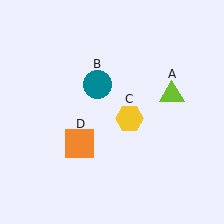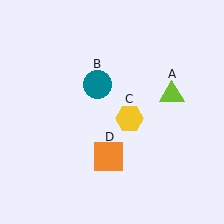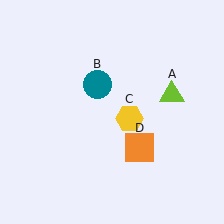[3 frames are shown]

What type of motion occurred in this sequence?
The orange square (object D) rotated counterclockwise around the center of the scene.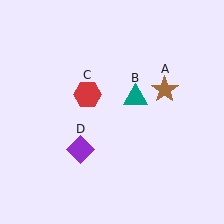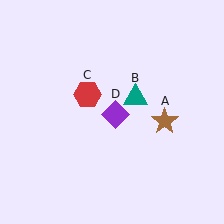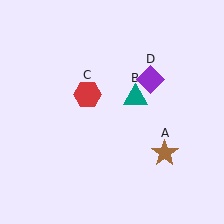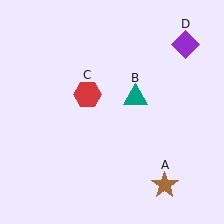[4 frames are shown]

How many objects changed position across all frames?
2 objects changed position: brown star (object A), purple diamond (object D).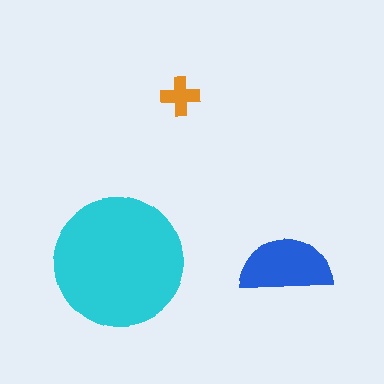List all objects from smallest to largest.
The orange cross, the blue semicircle, the cyan circle.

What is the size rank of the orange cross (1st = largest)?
3rd.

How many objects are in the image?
There are 3 objects in the image.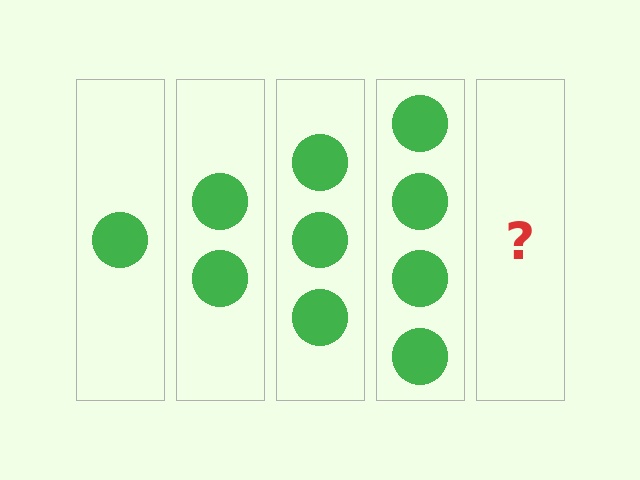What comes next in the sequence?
The next element should be 5 circles.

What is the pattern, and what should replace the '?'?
The pattern is that each step adds one more circle. The '?' should be 5 circles.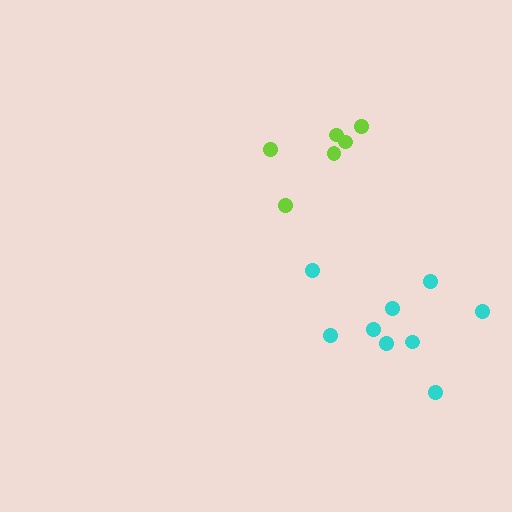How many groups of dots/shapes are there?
There are 2 groups.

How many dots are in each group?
Group 1: 9 dots, Group 2: 6 dots (15 total).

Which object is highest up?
The lime cluster is topmost.